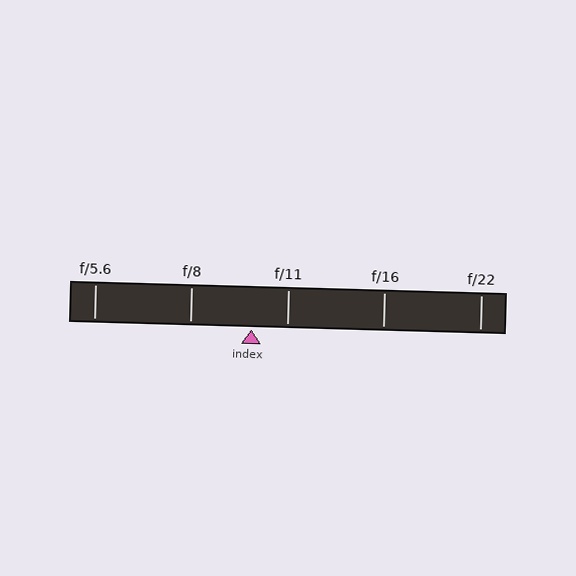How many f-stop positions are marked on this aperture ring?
There are 5 f-stop positions marked.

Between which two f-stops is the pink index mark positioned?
The index mark is between f/8 and f/11.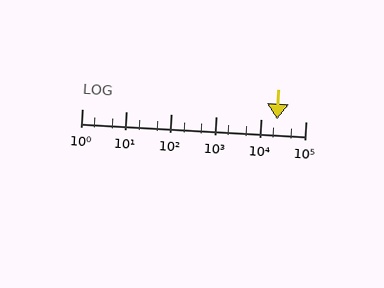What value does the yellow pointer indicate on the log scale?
The pointer indicates approximately 23000.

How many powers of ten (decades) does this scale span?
The scale spans 5 decades, from 1 to 100000.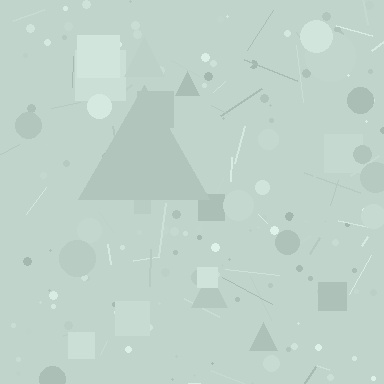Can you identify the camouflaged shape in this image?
The camouflaged shape is a triangle.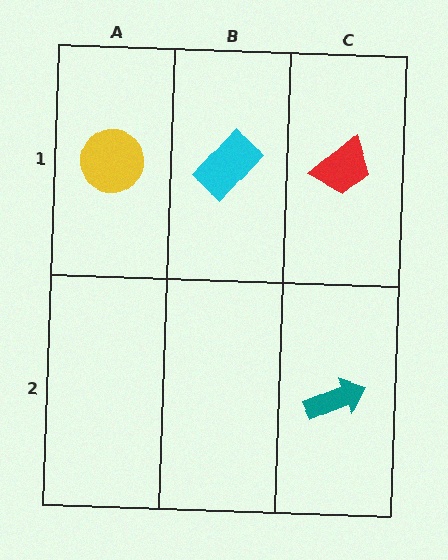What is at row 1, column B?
A cyan rectangle.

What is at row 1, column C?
A red trapezoid.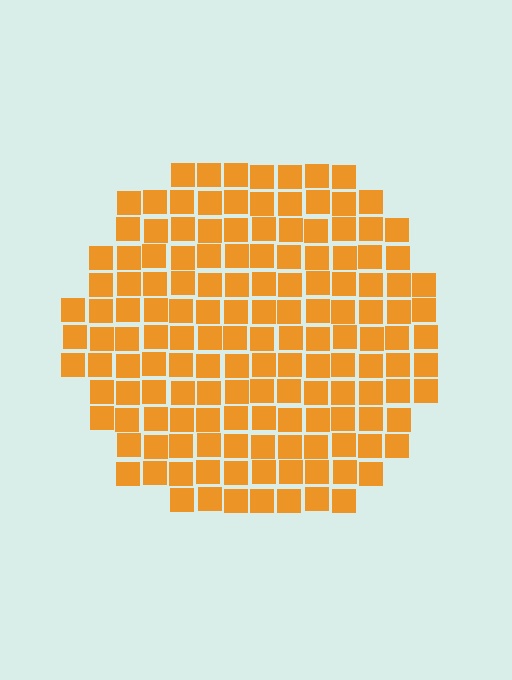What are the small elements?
The small elements are squares.